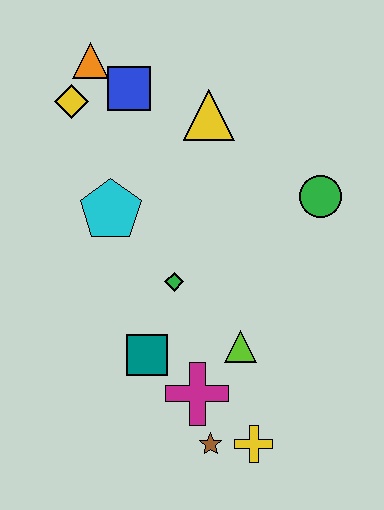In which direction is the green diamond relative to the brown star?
The green diamond is above the brown star.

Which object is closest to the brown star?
The yellow cross is closest to the brown star.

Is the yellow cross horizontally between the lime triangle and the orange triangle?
No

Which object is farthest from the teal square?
The orange triangle is farthest from the teal square.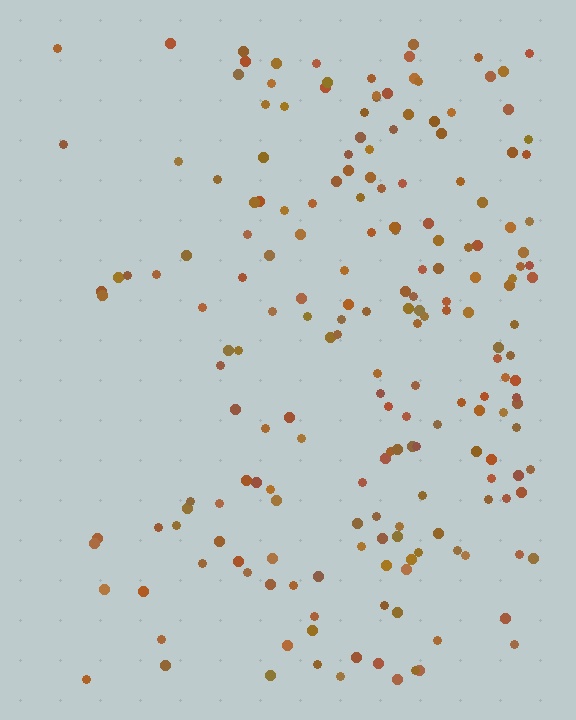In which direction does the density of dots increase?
From left to right, with the right side densest.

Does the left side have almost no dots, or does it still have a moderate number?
Still a moderate number, just noticeably fewer than the right.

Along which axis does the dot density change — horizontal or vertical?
Horizontal.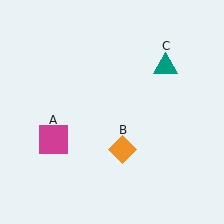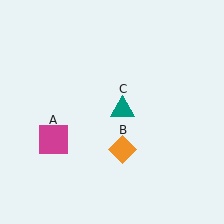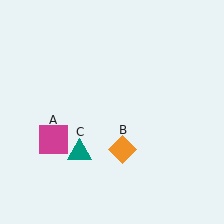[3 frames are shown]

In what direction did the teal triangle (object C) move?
The teal triangle (object C) moved down and to the left.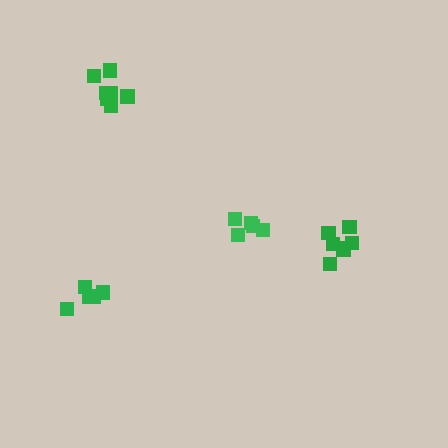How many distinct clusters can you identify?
There are 4 distinct clusters.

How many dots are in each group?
Group 1: 7 dots, Group 2: 5 dots, Group 3: 5 dots, Group 4: 7 dots (24 total).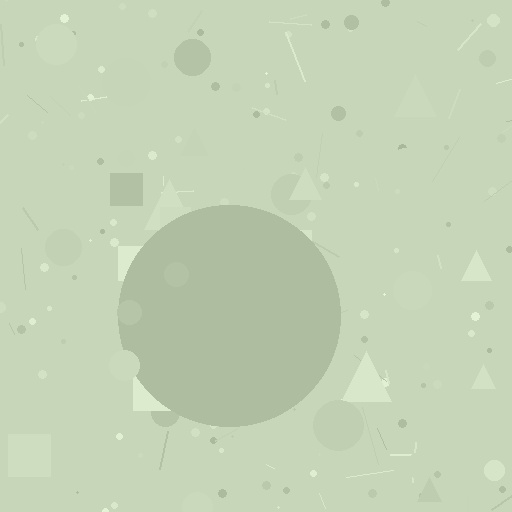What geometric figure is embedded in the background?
A circle is embedded in the background.